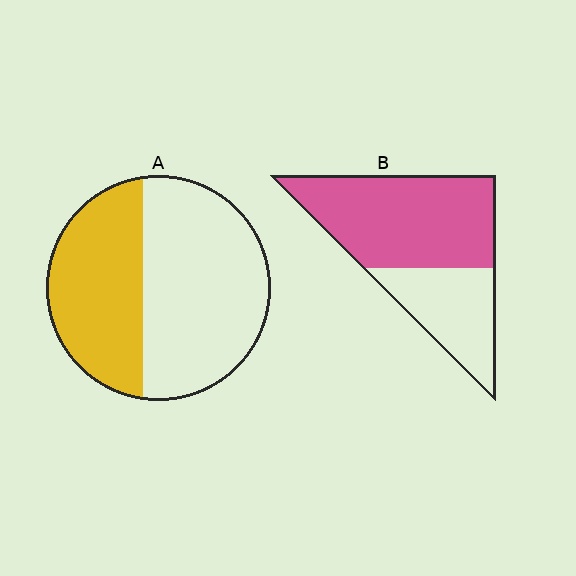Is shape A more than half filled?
No.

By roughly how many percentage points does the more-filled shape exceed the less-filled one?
By roughly 25 percentage points (B over A).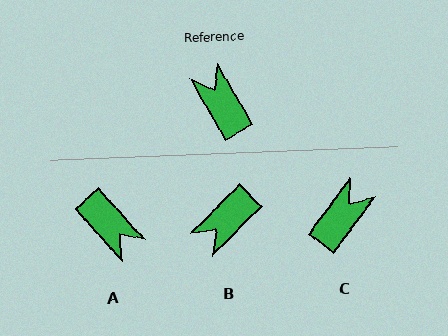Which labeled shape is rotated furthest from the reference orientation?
A, about 167 degrees away.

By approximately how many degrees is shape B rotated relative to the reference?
Approximately 106 degrees counter-clockwise.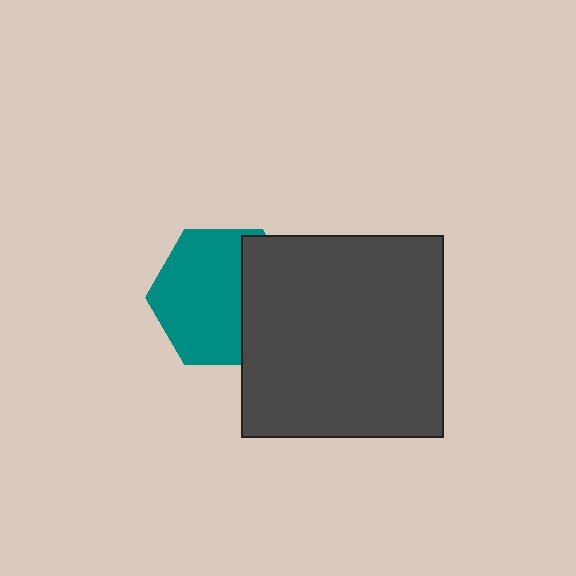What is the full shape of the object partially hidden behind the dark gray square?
The partially hidden object is a teal hexagon.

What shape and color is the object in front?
The object in front is a dark gray square.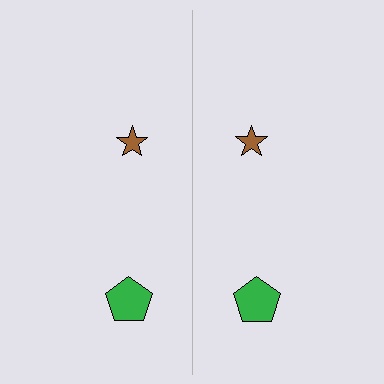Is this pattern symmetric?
Yes, this pattern has bilateral (reflection) symmetry.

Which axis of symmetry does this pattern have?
The pattern has a vertical axis of symmetry running through the center of the image.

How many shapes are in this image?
There are 4 shapes in this image.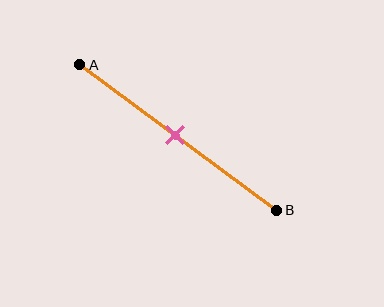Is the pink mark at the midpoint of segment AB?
Yes, the mark is approximately at the midpoint.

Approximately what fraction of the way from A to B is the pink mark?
The pink mark is approximately 50% of the way from A to B.